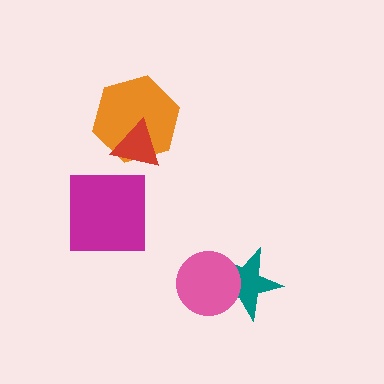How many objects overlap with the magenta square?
0 objects overlap with the magenta square.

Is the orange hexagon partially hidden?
Yes, it is partially covered by another shape.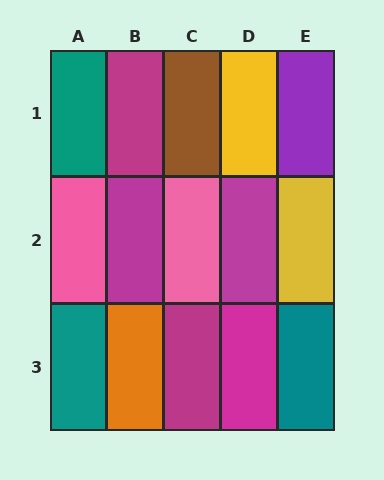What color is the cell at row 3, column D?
Magenta.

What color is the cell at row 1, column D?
Yellow.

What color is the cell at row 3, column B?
Orange.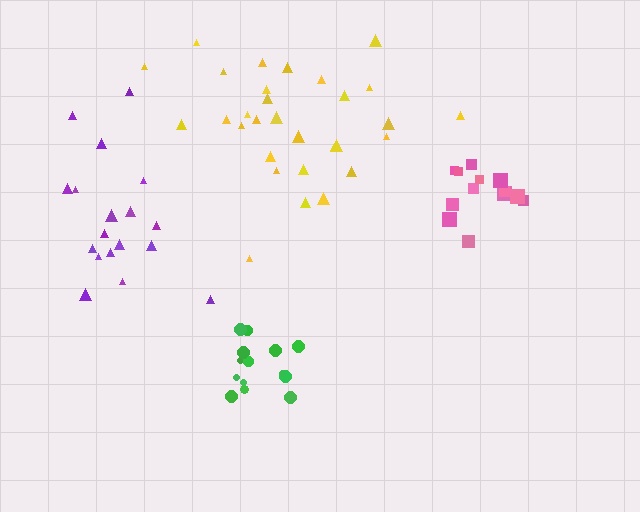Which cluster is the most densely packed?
Pink.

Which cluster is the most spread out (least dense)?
Purple.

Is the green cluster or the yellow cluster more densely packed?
Green.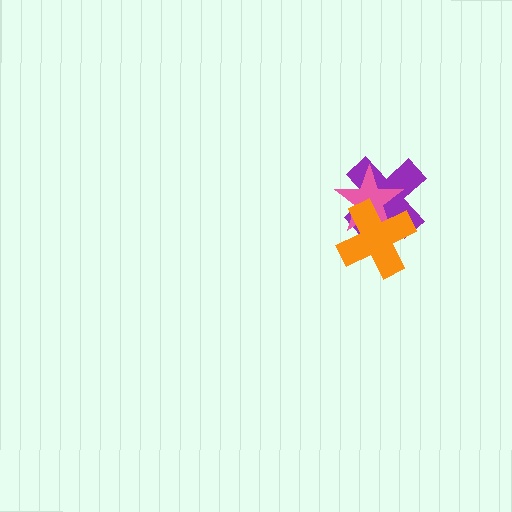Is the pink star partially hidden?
Yes, it is partially covered by another shape.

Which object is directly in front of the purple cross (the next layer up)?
The pink star is directly in front of the purple cross.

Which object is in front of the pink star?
The orange cross is in front of the pink star.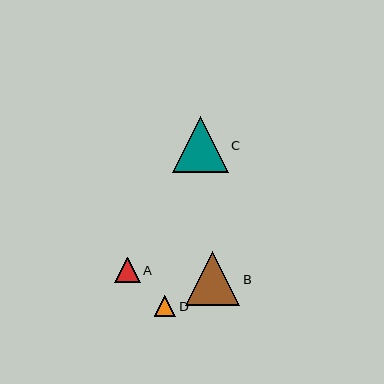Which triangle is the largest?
Triangle C is the largest with a size of approximately 56 pixels.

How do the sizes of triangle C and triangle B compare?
Triangle C and triangle B are approximately the same size.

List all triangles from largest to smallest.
From largest to smallest: C, B, A, D.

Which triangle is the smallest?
Triangle D is the smallest with a size of approximately 21 pixels.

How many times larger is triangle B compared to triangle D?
Triangle B is approximately 2.6 times the size of triangle D.